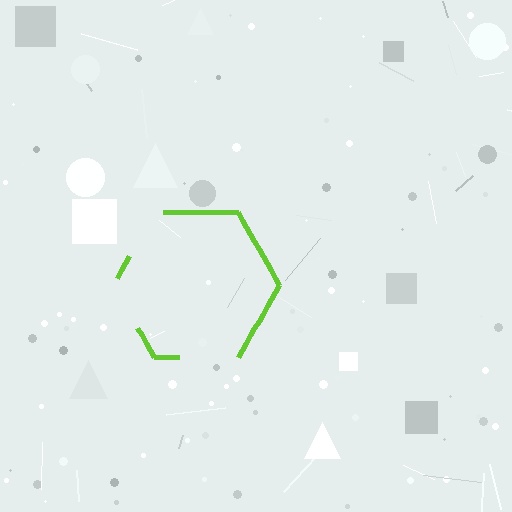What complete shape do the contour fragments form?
The contour fragments form a hexagon.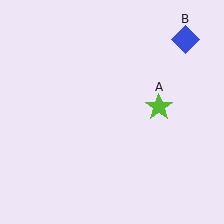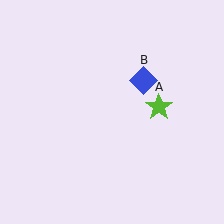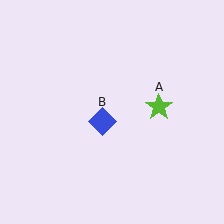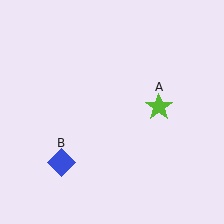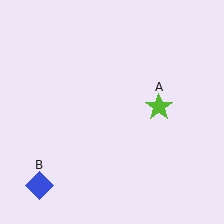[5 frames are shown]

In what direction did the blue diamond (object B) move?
The blue diamond (object B) moved down and to the left.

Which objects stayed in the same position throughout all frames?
Lime star (object A) remained stationary.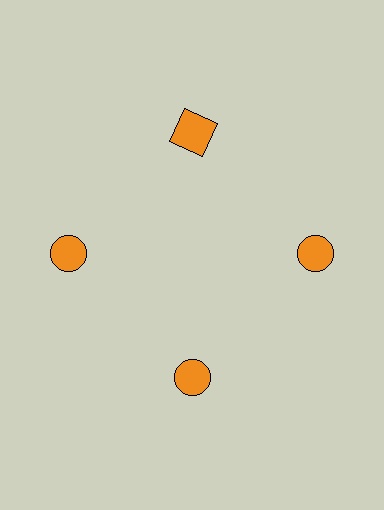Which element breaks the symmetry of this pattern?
The orange square at roughly the 12 o'clock position breaks the symmetry. All other shapes are orange circles.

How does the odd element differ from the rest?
It has a different shape: square instead of circle.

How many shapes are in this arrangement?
There are 4 shapes arranged in a ring pattern.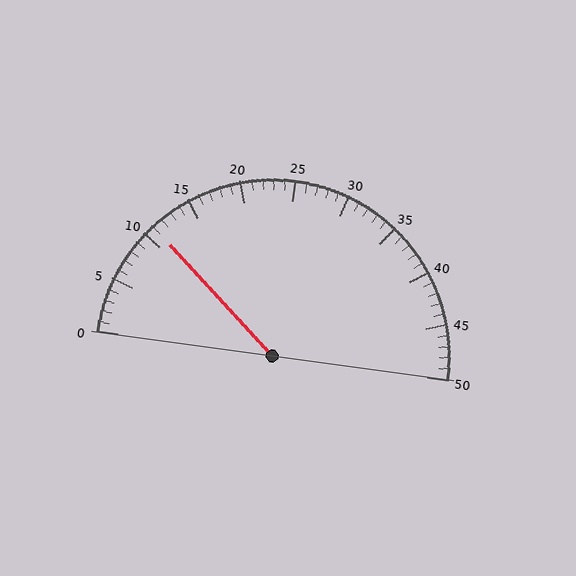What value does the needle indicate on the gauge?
The needle indicates approximately 11.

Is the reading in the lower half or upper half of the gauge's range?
The reading is in the lower half of the range (0 to 50).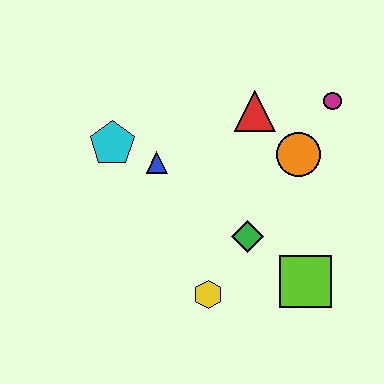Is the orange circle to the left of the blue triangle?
No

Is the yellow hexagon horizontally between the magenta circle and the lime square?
No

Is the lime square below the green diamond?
Yes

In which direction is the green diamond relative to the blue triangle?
The green diamond is to the right of the blue triangle.